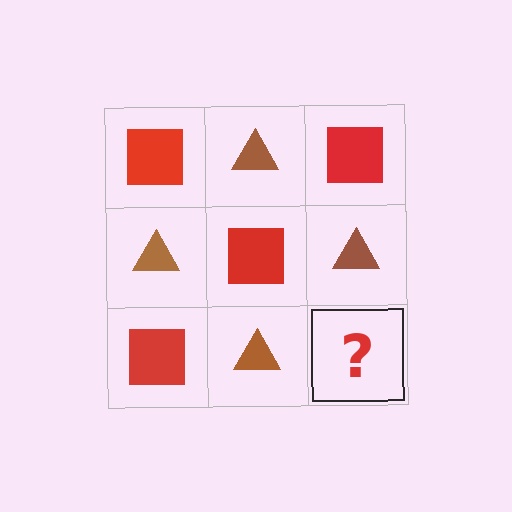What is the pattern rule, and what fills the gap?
The rule is that it alternates red square and brown triangle in a checkerboard pattern. The gap should be filled with a red square.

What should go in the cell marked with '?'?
The missing cell should contain a red square.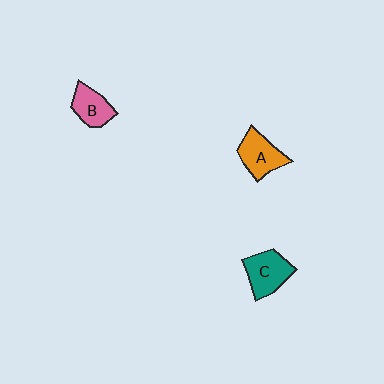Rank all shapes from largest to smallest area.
From largest to smallest: C (teal), A (orange), B (pink).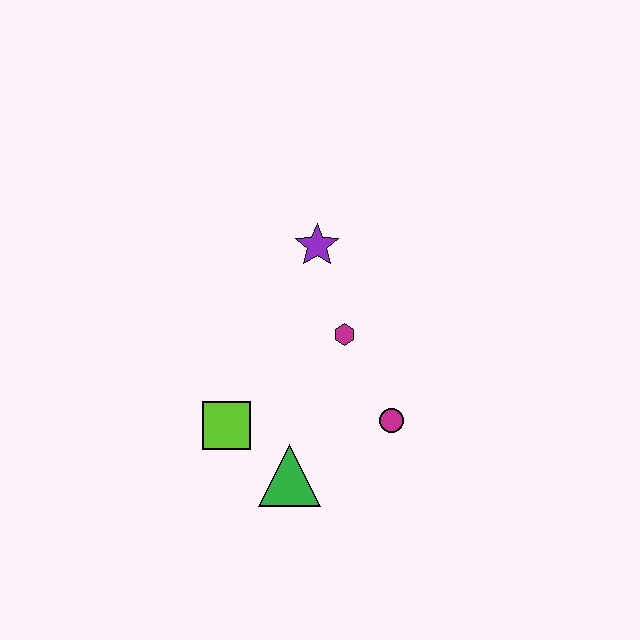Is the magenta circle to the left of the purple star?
No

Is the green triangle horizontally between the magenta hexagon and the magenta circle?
No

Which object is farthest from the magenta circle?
The purple star is farthest from the magenta circle.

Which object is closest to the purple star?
The magenta hexagon is closest to the purple star.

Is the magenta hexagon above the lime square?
Yes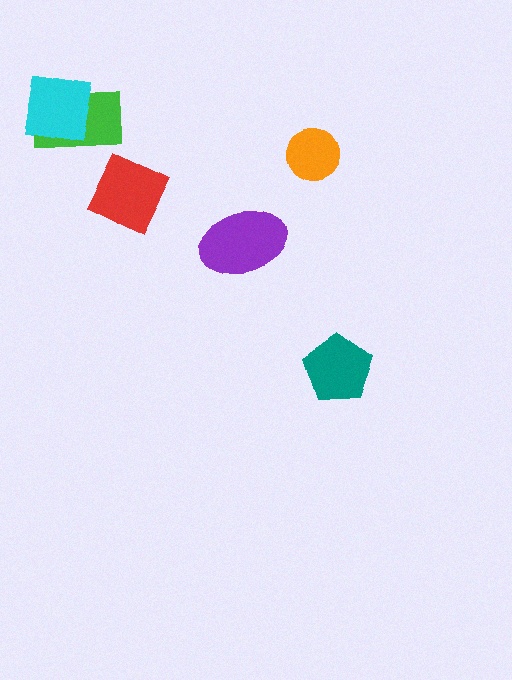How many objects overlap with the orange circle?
0 objects overlap with the orange circle.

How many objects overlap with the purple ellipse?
0 objects overlap with the purple ellipse.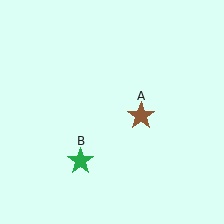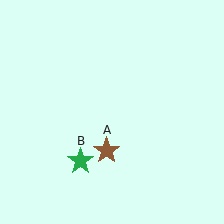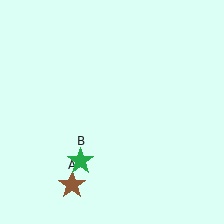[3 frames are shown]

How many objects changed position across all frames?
1 object changed position: brown star (object A).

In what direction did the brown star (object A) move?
The brown star (object A) moved down and to the left.